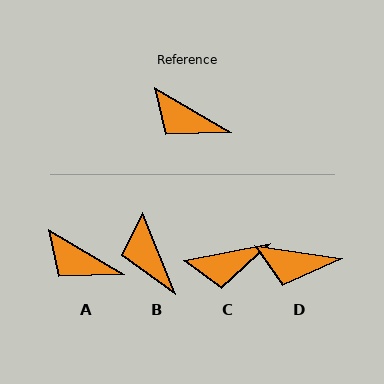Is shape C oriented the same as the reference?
No, it is off by about 41 degrees.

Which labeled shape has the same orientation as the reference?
A.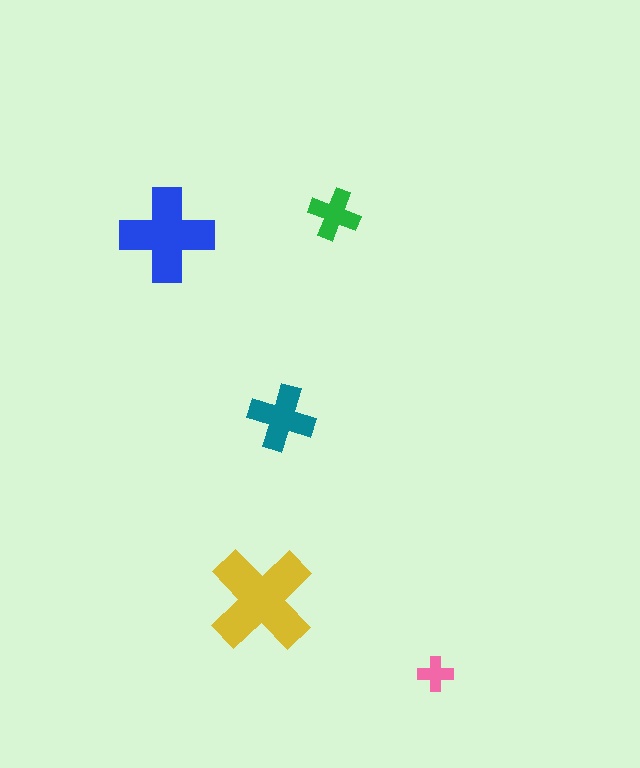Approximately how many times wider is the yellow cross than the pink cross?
About 3 times wider.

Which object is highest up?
The green cross is topmost.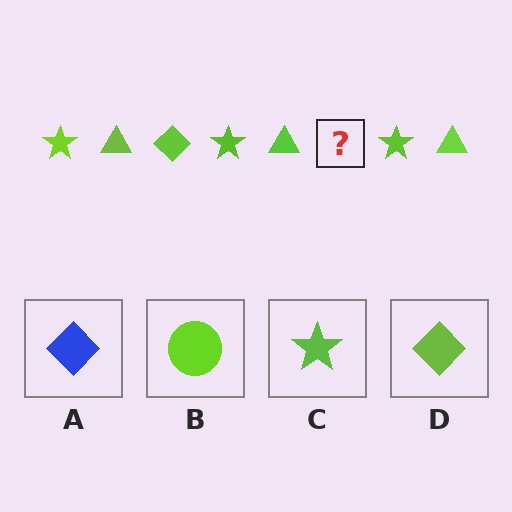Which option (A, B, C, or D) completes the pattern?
D.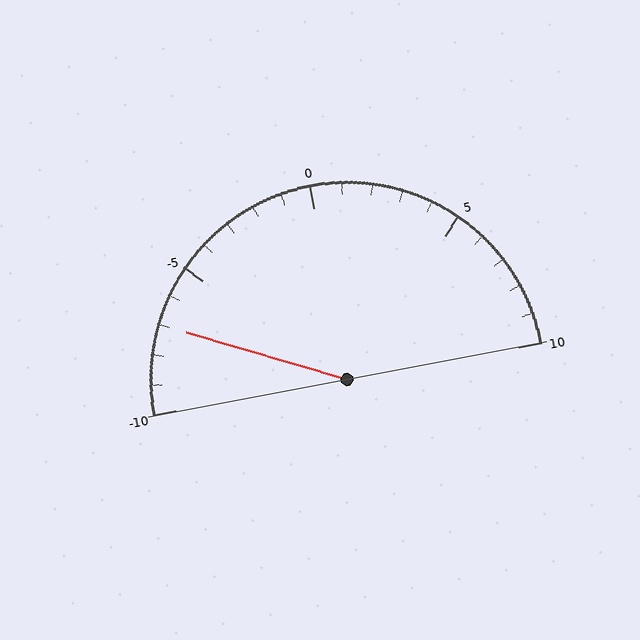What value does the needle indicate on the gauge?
The needle indicates approximately -7.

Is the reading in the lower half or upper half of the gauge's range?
The reading is in the lower half of the range (-10 to 10).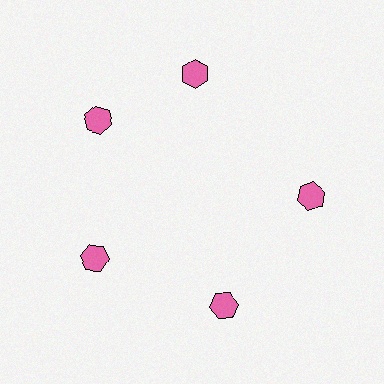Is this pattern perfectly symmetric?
No. The 5 pink hexagons are arranged in a ring, but one element near the 1 o'clock position is rotated out of alignment along the ring, breaking the 5-fold rotational symmetry.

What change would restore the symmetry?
The symmetry would be restored by rotating it back into even spacing with its neighbors so that all 5 hexagons sit at equal angles and equal distance from the center.